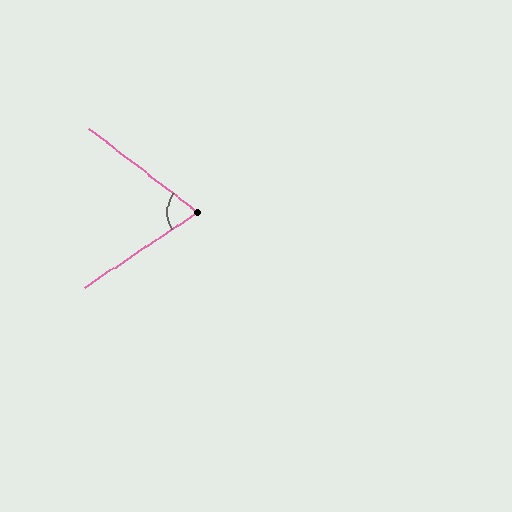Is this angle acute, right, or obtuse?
It is acute.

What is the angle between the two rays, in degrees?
Approximately 71 degrees.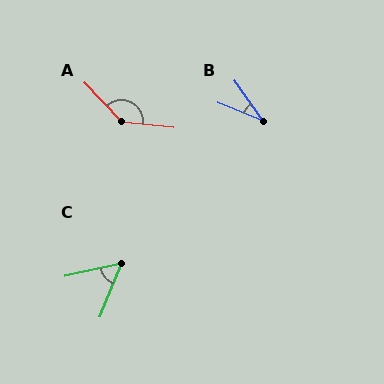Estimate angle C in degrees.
Approximately 56 degrees.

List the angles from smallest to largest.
B (32°), C (56°), A (139°).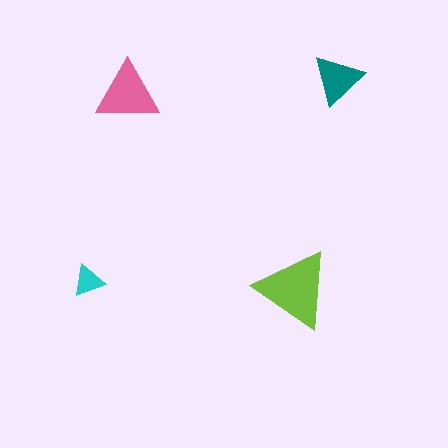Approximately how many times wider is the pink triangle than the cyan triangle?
About 2 times wider.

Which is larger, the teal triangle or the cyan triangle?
The teal one.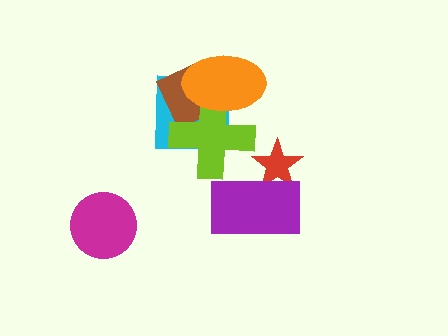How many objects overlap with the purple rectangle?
1 object overlaps with the purple rectangle.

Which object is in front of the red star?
The purple rectangle is in front of the red star.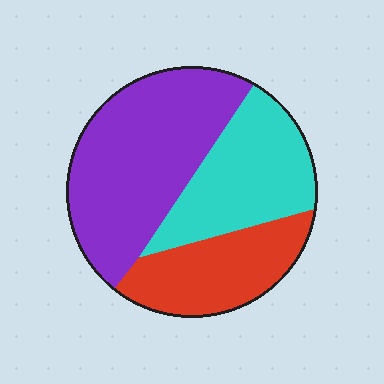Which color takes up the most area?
Purple, at roughly 45%.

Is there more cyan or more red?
Cyan.